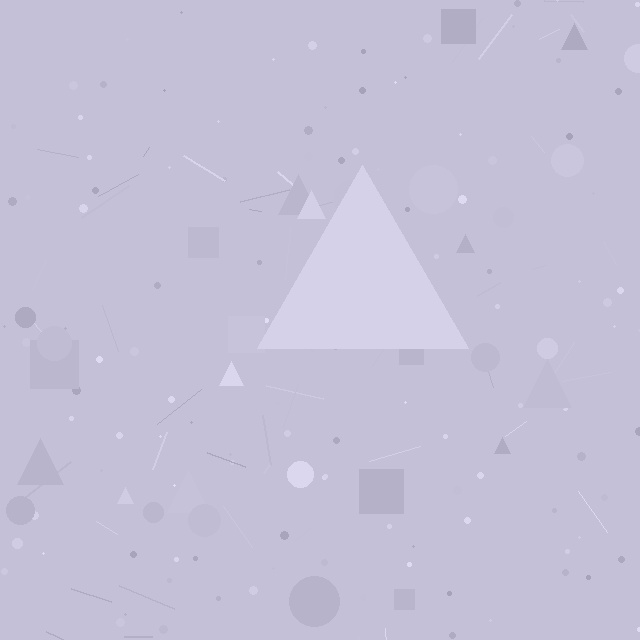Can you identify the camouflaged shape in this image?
The camouflaged shape is a triangle.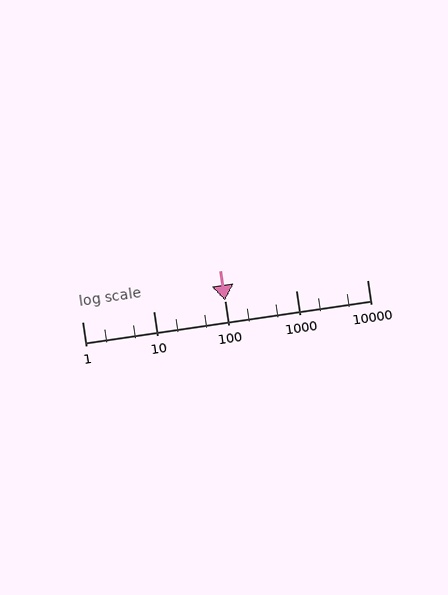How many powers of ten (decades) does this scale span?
The scale spans 4 decades, from 1 to 10000.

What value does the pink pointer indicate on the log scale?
The pointer indicates approximately 100.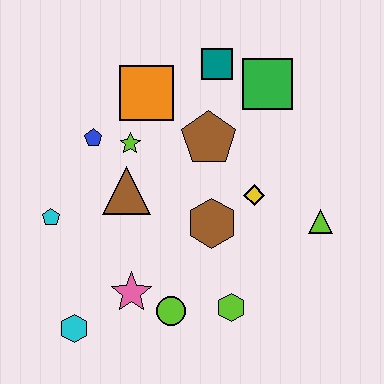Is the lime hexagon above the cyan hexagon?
Yes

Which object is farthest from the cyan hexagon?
The green square is farthest from the cyan hexagon.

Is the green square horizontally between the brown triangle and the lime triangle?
Yes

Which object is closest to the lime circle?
The pink star is closest to the lime circle.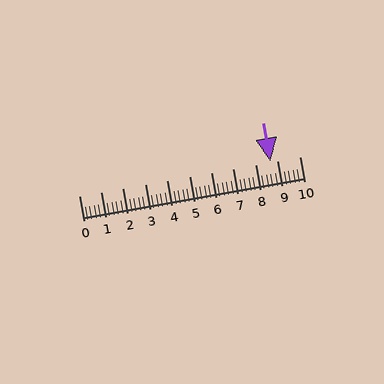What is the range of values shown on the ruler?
The ruler shows values from 0 to 10.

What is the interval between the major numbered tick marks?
The major tick marks are spaced 1 units apart.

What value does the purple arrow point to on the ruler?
The purple arrow points to approximately 8.7.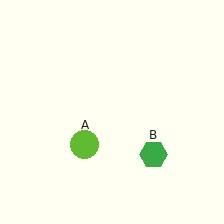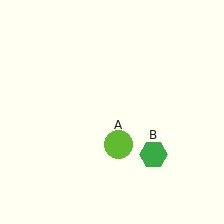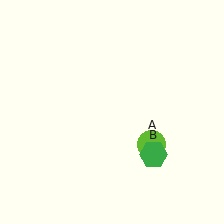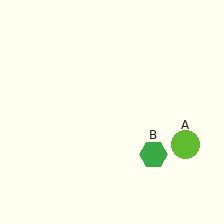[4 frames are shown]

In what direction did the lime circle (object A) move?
The lime circle (object A) moved right.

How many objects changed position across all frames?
1 object changed position: lime circle (object A).